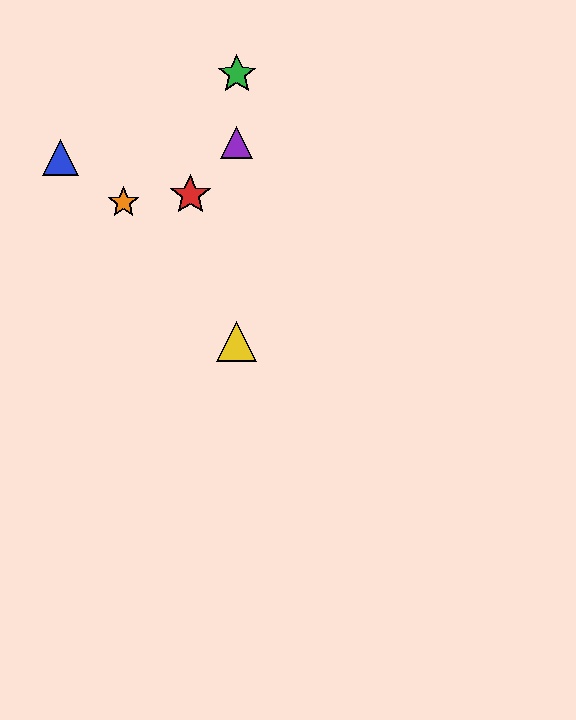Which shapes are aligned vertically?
The green star, the yellow triangle, the purple triangle are aligned vertically.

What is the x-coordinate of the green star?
The green star is at x≈237.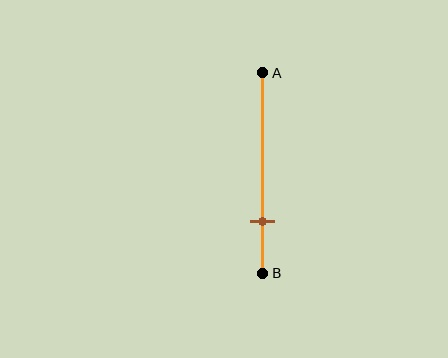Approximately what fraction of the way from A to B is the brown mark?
The brown mark is approximately 75% of the way from A to B.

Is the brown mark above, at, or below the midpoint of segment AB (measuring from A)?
The brown mark is below the midpoint of segment AB.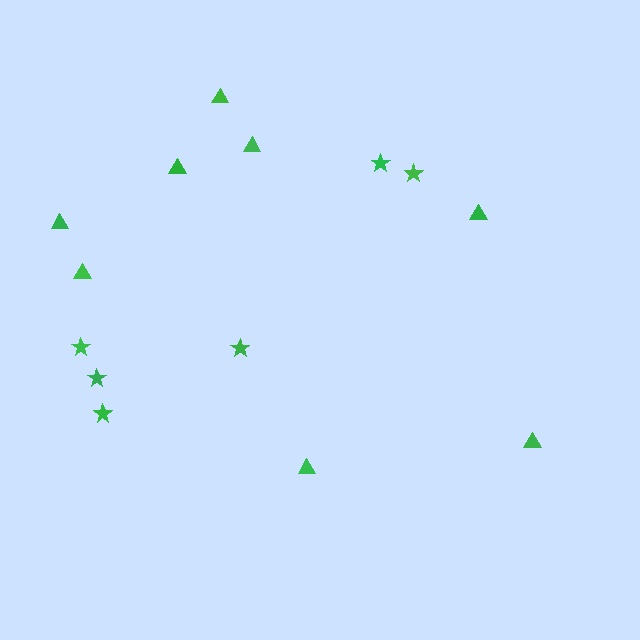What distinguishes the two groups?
There are 2 groups: one group of stars (6) and one group of triangles (8).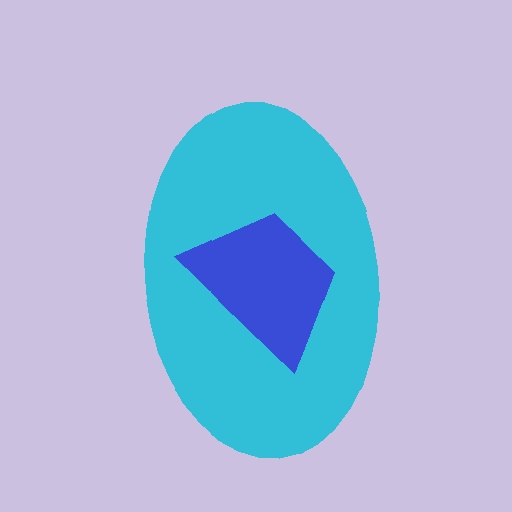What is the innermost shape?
The blue trapezoid.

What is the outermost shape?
The cyan ellipse.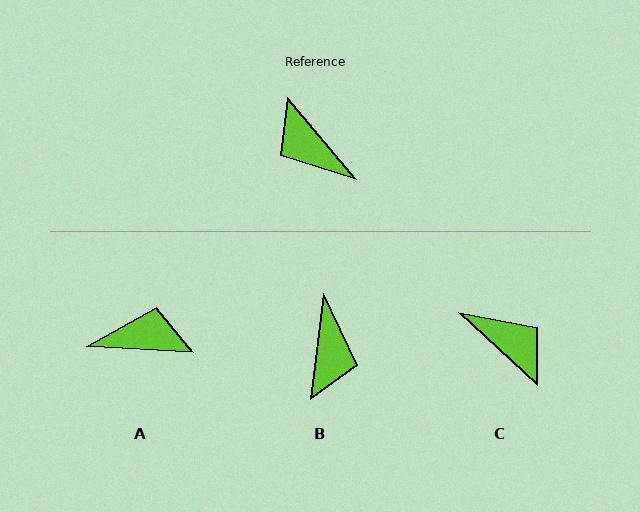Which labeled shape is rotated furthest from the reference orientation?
C, about 173 degrees away.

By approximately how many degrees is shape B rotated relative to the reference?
Approximately 133 degrees counter-clockwise.